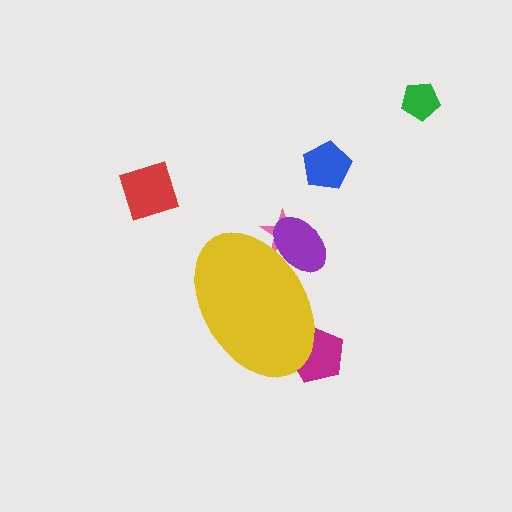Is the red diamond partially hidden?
No, the red diamond is fully visible.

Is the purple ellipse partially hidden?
Yes, the purple ellipse is partially hidden behind the yellow ellipse.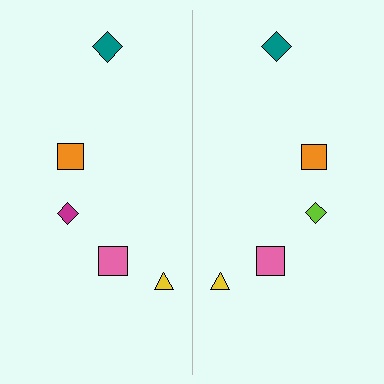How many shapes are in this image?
There are 10 shapes in this image.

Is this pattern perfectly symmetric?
No, the pattern is not perfectly symmetric. The lime diamond on the right side breaks the symmetry — its mirror counterpart is magenta.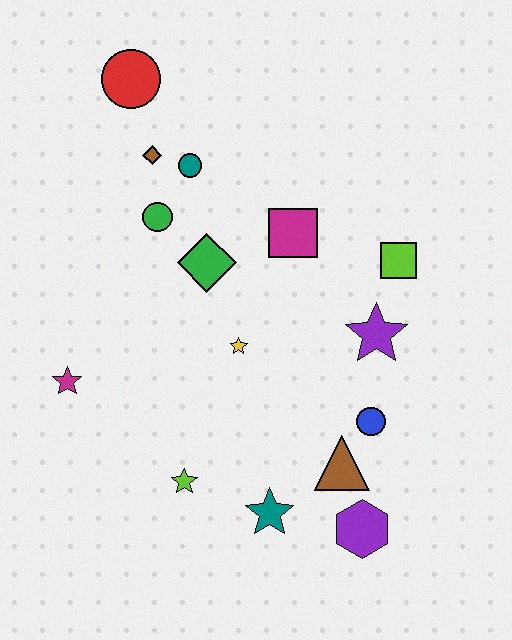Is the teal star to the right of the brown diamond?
Yes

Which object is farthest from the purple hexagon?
The red circle is farthest from the purple hexagon.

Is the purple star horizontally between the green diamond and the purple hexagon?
No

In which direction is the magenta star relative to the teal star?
The magenta star is to the left of the teal star.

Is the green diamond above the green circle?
No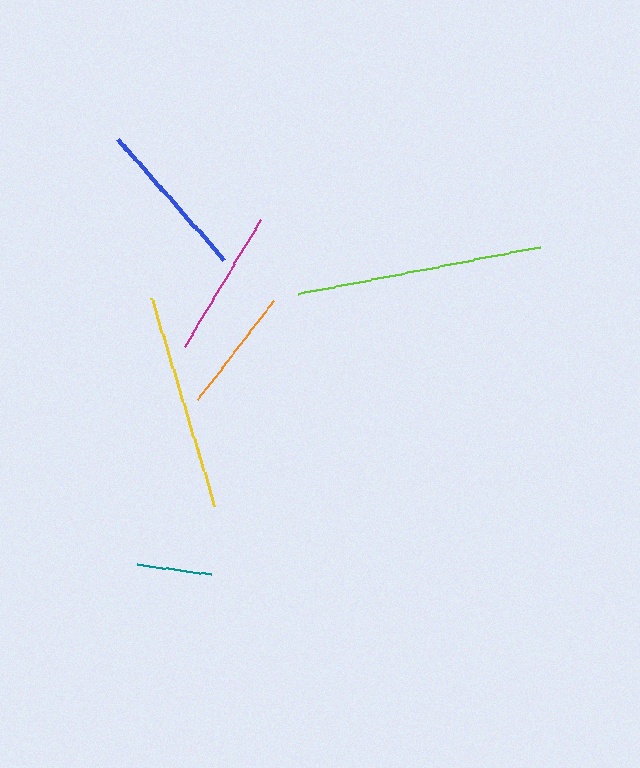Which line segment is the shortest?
The teal line is the shortest at approximately 75 pixels.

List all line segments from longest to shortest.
From longest to shortest: lime, yellow, blue, magenta, orange, teal.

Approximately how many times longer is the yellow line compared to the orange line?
The yellow line is approximately 1.8 times the length of the orange line.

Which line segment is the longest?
The lime line is the longest at approximately 246 pixels.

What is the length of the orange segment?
The orange segment is approximately 123 pixels long.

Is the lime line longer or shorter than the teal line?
The lime line is longer than the teal line.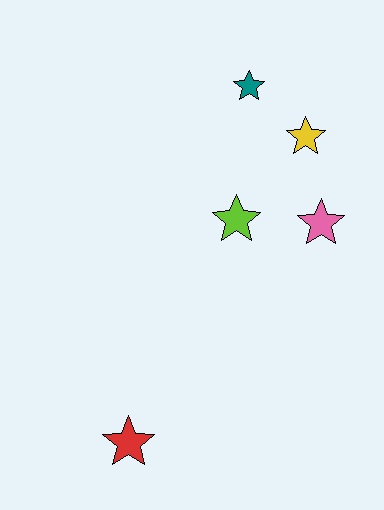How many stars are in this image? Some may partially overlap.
There are 5 stars.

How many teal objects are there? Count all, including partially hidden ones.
There is 1 teal object.